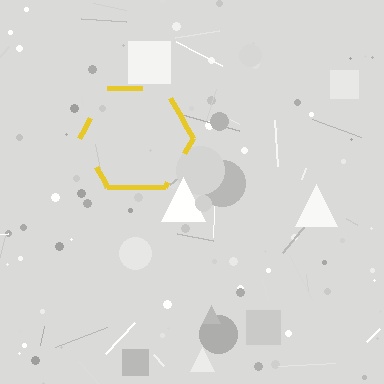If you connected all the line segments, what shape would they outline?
They would outline a hexagon.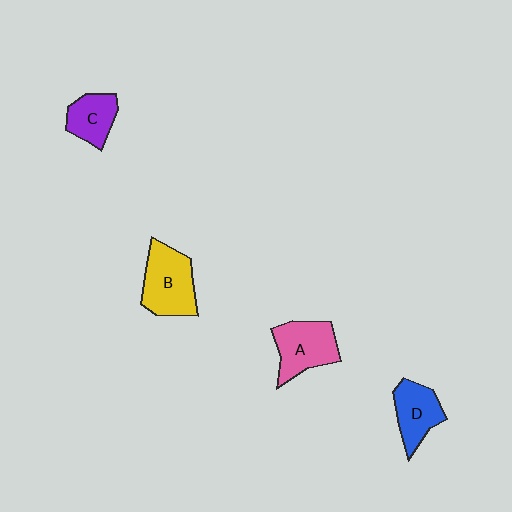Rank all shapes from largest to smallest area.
From largest to smallest: B (yellow), A (pink), D (blue), C (purple).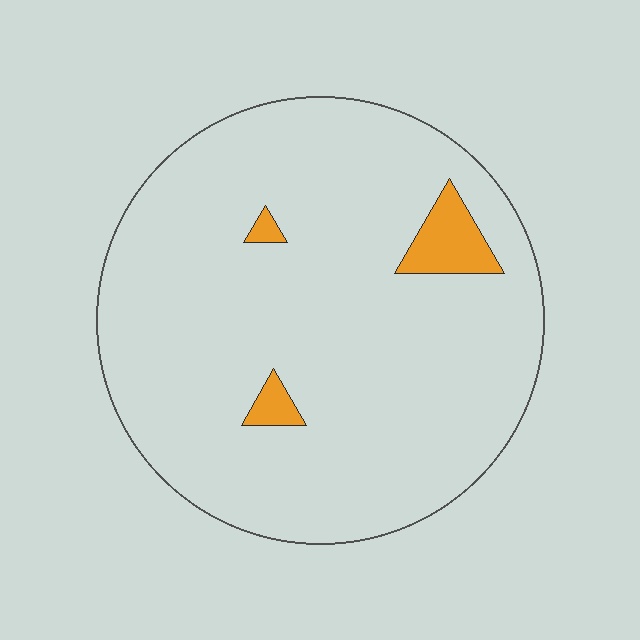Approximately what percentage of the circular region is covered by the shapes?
Approximately 5%.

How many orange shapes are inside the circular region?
3.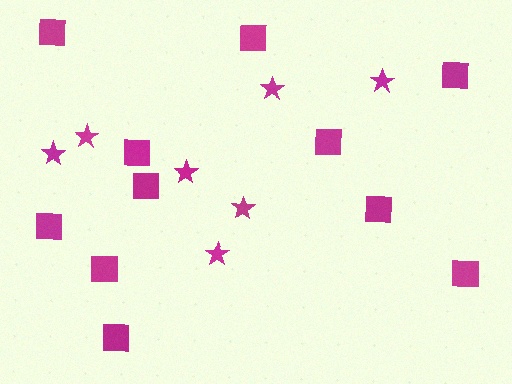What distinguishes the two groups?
There are 2 groups: one group of squares (11) and one group of stars (7).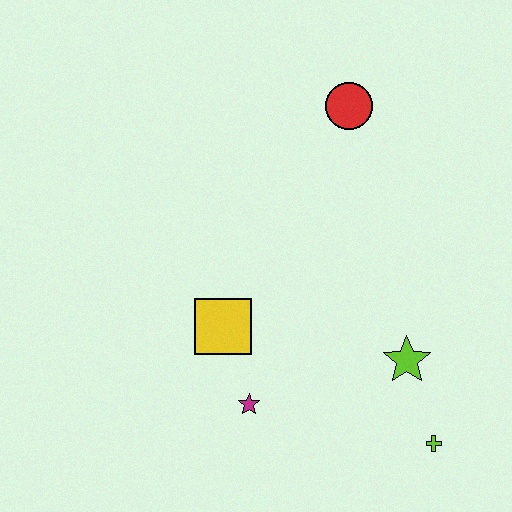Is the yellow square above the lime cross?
Yes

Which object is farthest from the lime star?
The red circle is farthest from the lime star.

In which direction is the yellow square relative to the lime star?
The yellow square is to the left of the lime star.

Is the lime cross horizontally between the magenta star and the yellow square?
No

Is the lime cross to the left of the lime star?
No